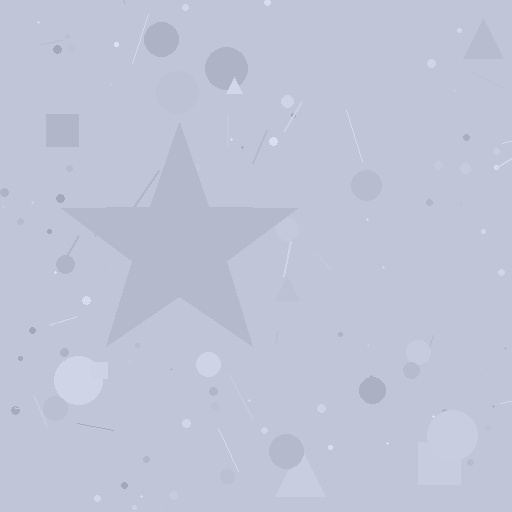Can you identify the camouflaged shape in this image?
The camouflaged shape is a star.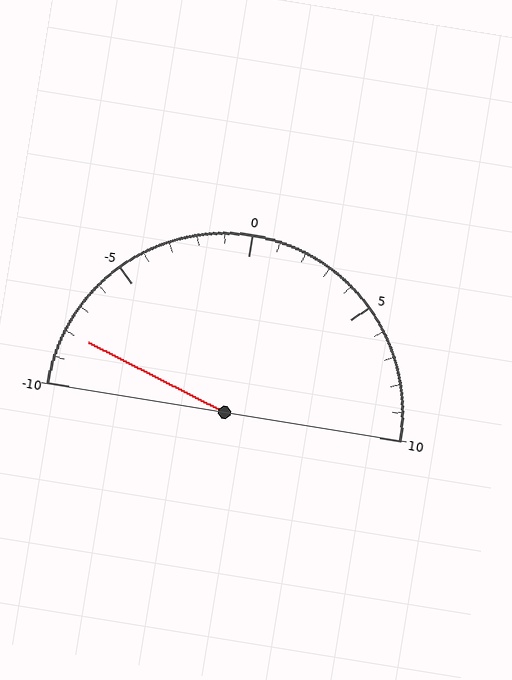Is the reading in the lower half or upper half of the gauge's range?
The reading is in the lower half of the range (-10 to 10).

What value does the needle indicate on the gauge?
The needle indicates approximately -8.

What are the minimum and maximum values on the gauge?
The gauge ranges from -10 to 10.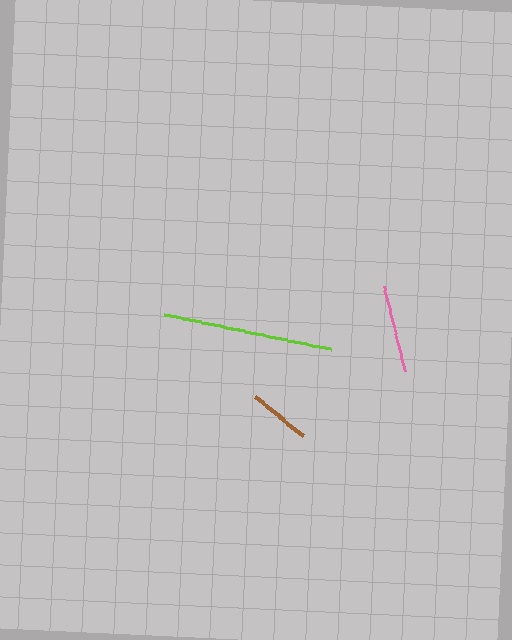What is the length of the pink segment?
The pink segment is approximately 88 pixels long.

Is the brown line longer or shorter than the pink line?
The pink line is longer than the brown line.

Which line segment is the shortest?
The brown line is the shortest at approximately 62 pixels.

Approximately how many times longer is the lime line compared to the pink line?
The lime line is approximately 1.9 times the length of the pink line.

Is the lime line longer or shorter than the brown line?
The lime line is longer than the brown line.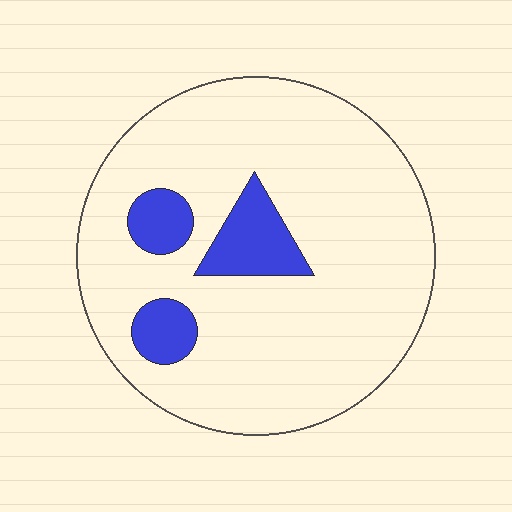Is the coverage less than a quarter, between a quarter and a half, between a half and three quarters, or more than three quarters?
Less than a quarter.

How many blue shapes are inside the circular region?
3.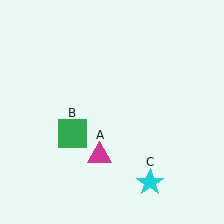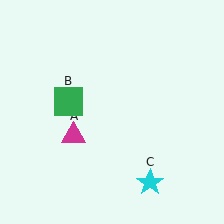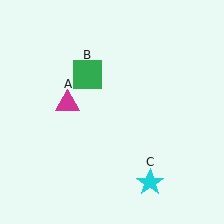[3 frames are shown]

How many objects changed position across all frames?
2 objects changed position: magenta triangle (object A), green square (object B).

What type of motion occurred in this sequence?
The magenta triangle (object A), green square (object B) rotated clockwise around the center of the scene.